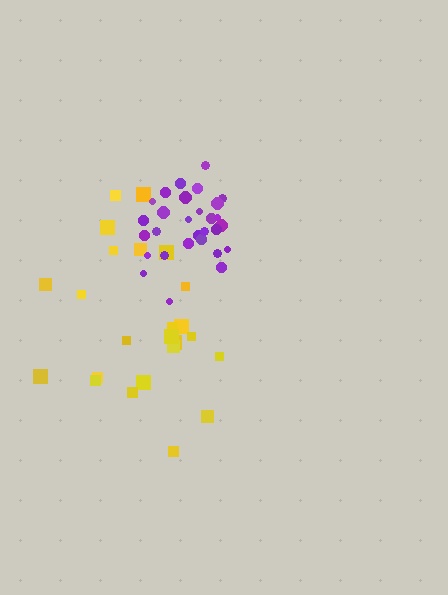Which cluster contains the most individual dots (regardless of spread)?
Purple (29).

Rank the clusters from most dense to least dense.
purple, yellow.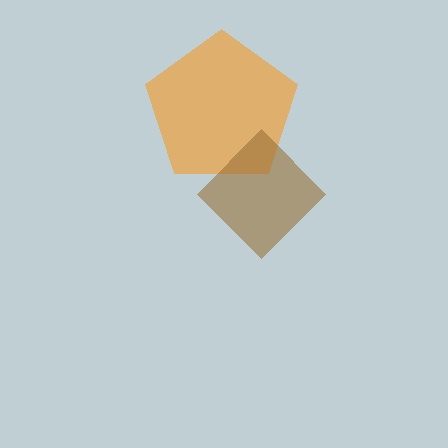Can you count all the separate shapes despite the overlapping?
Yes, there are 2 separate shapes.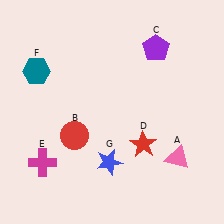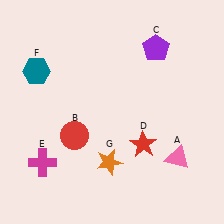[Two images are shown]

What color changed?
The star (G) changed from blue in Image 1 to orange in Image 2.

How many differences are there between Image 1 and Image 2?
There is 1 difference between the two images.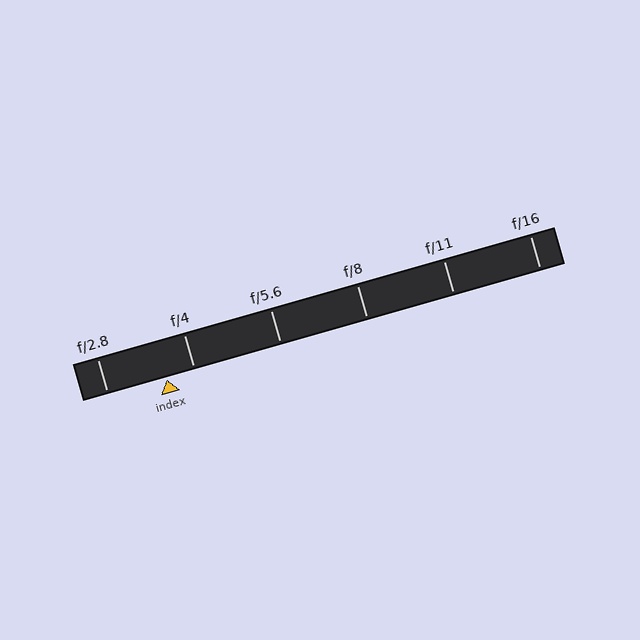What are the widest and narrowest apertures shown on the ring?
The widest aperture shown is f/2.8 and the narrowest is f/16.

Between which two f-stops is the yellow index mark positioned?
The index mark is between f/2.8 and f/4.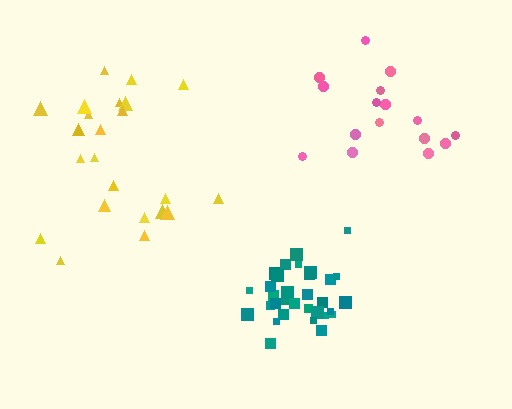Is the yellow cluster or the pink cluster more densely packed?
Pink.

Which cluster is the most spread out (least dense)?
Yellow.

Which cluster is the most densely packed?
Teal.